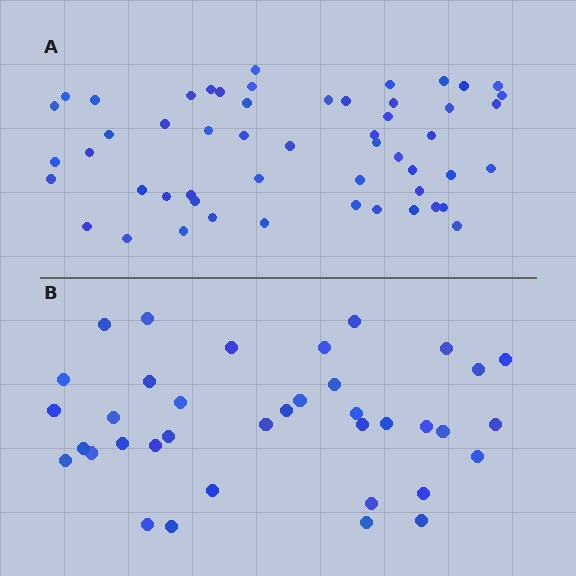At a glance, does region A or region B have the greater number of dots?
Region A (the top region) has more dots.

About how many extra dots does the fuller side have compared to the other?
Region A has approximately 15 more dots than region B.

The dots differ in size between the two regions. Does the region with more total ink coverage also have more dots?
No. Region B has more total ink coverage because its dots are larger, but region A actually contains more individual dots. Total area can be misleading — the number of items is what matters here.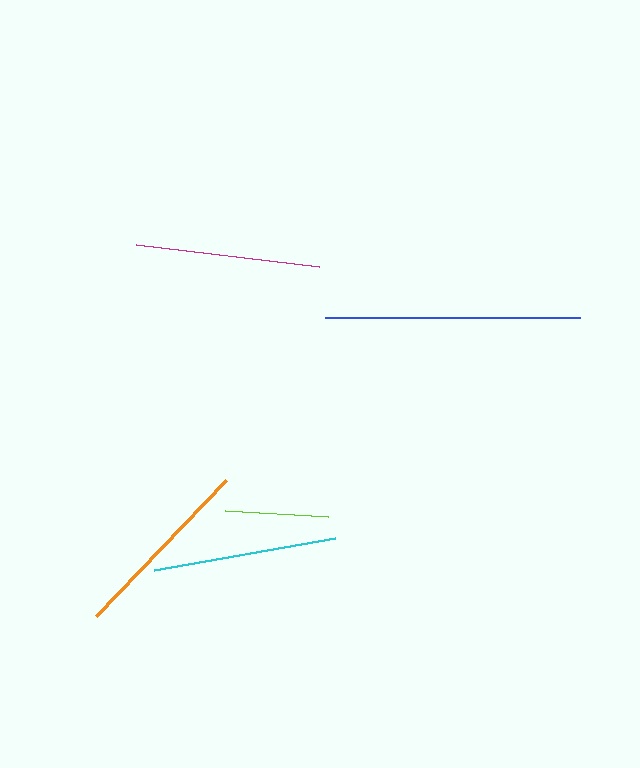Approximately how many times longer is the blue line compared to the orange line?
The blue line is approximately 1.4 times the length of the orange line.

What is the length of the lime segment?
The lime segment is approximately 103 pixels long.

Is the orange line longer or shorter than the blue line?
The blue line is longer than the orange line.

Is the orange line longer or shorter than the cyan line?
The orange line is longer than the cyan line.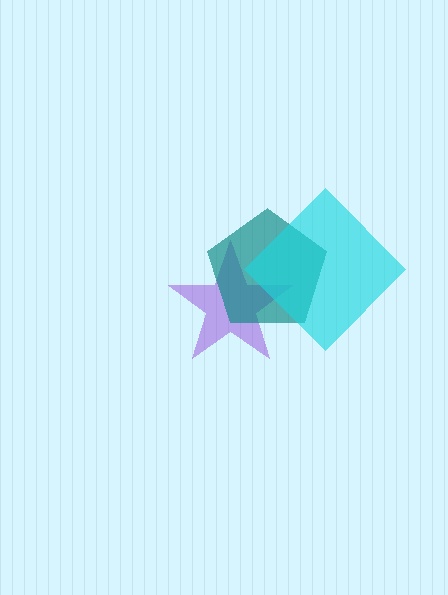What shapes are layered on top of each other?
The layered shapes are: a purple star, a teal pentagon, a cyan diamond.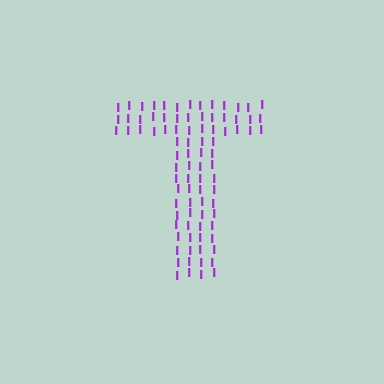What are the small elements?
The small elements are letter I's.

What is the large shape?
The large shape is the letter T.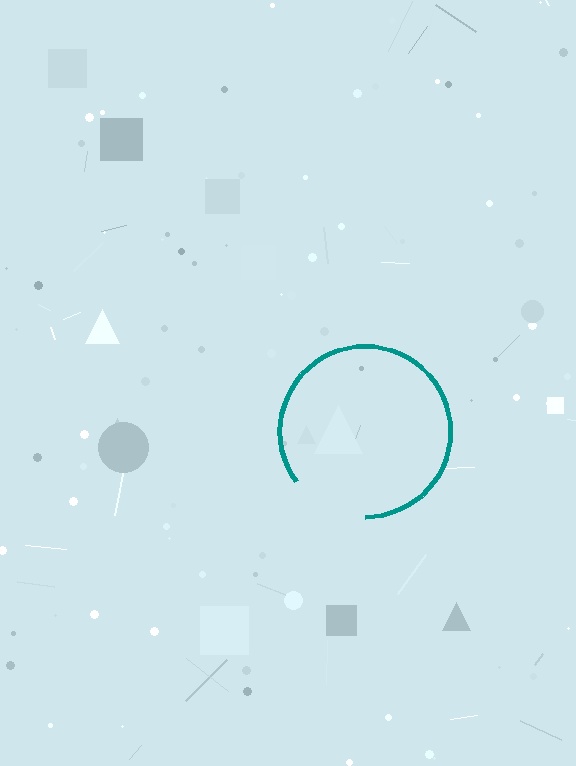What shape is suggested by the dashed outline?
The dashed outline suggests a circle.